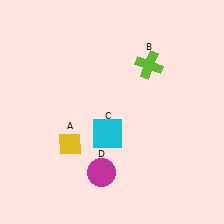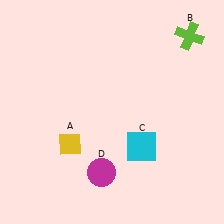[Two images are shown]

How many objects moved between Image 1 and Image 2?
2 objects moved between the two images.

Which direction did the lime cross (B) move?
The lime cross (B) moved right.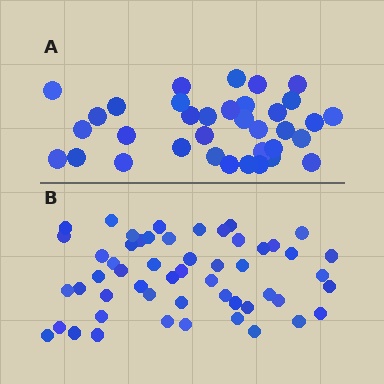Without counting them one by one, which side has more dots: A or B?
Region B (the bottom region) has more dots.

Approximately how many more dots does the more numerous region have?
Region B has approximately 20 more dots than region A.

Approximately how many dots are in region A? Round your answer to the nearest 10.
About 40 dots. (The exact count is 35, which rounds to 40.)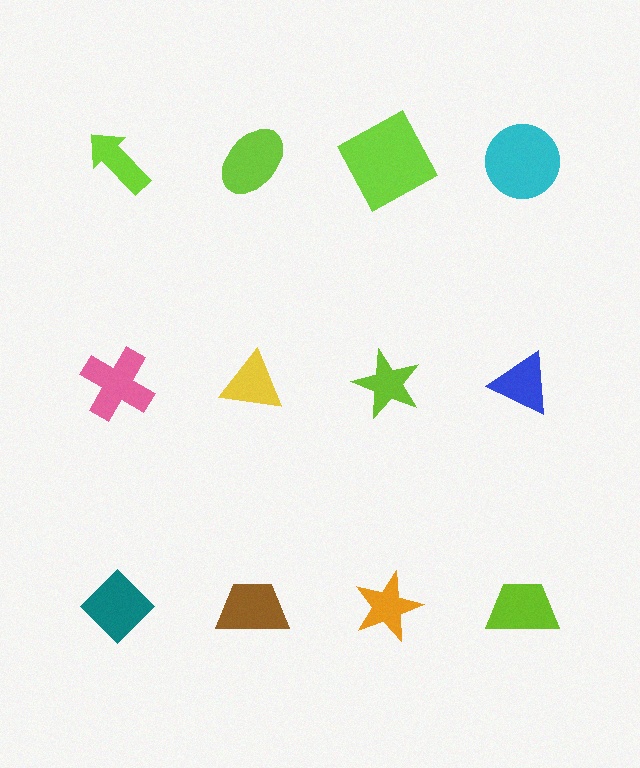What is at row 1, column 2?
A lime ellipse.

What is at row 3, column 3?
An orange star.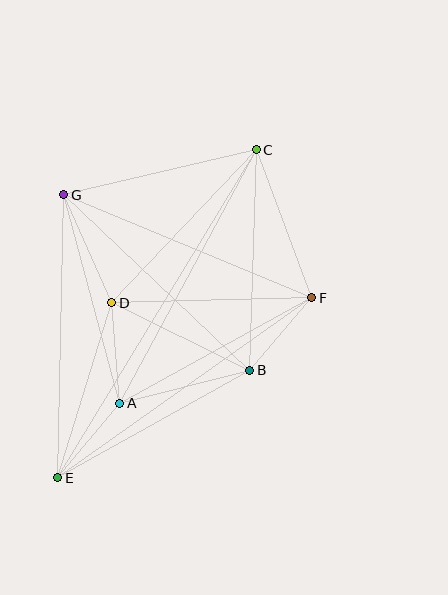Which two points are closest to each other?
Points B and F are closest to each other.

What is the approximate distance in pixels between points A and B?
The distance between A and B is approximately 134 pixels.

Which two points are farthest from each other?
Points C and E are farthest from each other.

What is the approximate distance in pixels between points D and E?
The distance between D and E is approximately 183 pixels.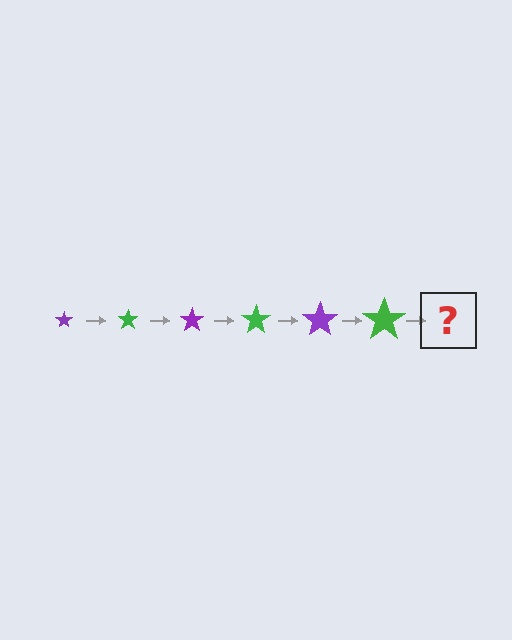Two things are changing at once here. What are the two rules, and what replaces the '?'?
The two rules are that the star grows larger each step and the color cycles through purple and green. The '?' should be a purple star, larger than the previous one.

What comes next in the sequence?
The next element should be a purple star, larger than the previous one.